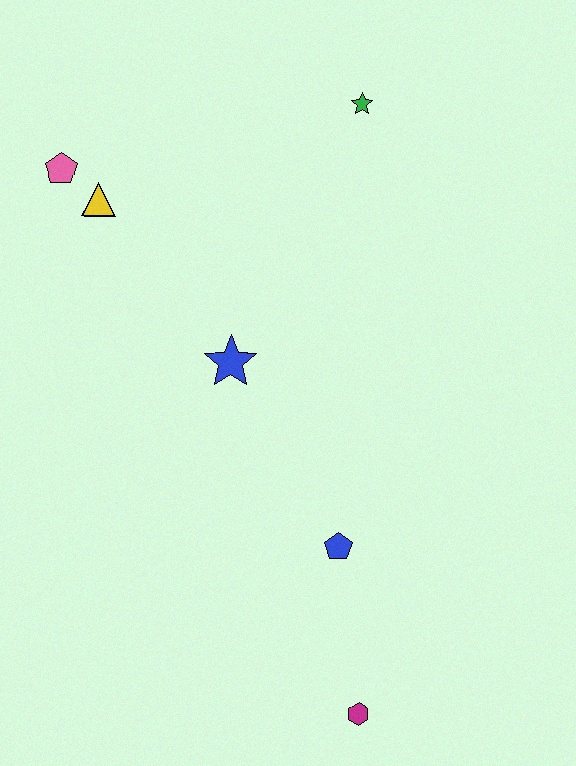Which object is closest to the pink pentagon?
The yellow triangle is closest to the pink pentagon.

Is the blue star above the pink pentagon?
No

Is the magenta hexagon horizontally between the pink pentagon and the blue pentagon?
No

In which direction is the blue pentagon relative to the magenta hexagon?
The blue pentagon is above the magenta hexagon.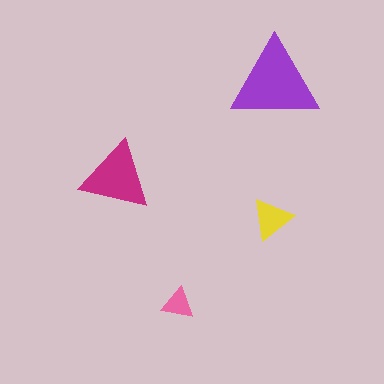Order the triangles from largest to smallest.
the purple one, the magenta one, the yellow one, the pink one.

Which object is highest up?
The purple triangle is topmost.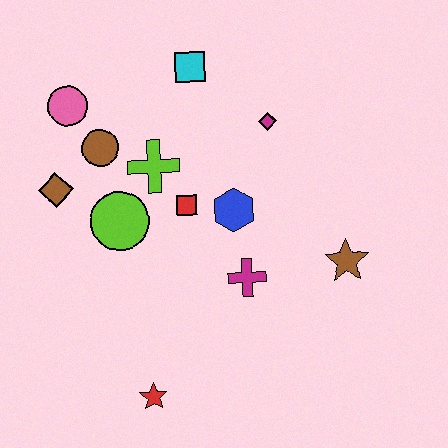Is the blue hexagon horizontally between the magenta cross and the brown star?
No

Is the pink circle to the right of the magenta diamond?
No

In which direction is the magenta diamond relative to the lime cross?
The magenta diamond is to the right of the lime cross.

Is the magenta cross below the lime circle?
Yes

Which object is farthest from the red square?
The red star is farthest from the red square.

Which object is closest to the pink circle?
The brown circle is closest to the pink circle.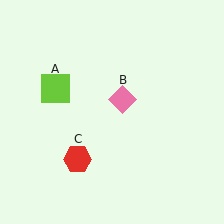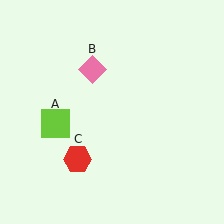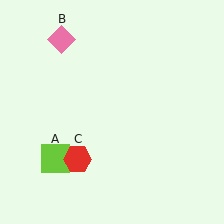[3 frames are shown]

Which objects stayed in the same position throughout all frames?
Red hexagon (object C) remained stationary.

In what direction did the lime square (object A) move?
The lime square (object A) moved down.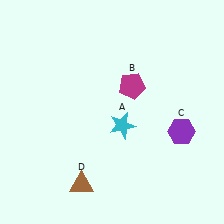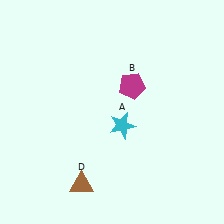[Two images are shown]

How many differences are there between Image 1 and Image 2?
There is 1 difference between the two images.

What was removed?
The purple hexagon (C) was removed in Image 2.